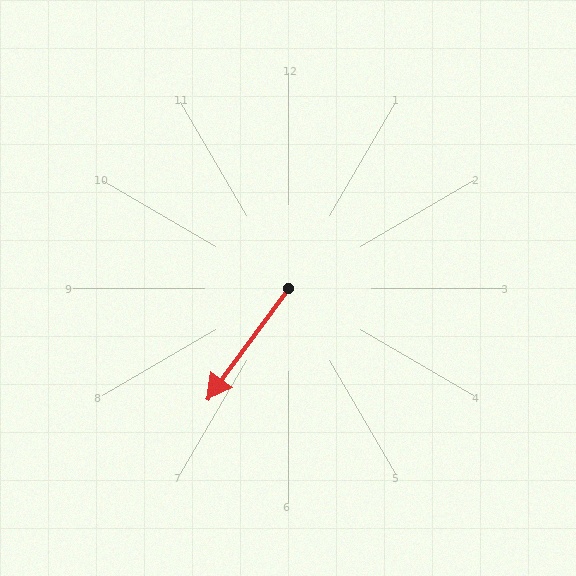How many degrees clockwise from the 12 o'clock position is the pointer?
Approximately 216 degrees.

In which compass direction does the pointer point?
Southwest.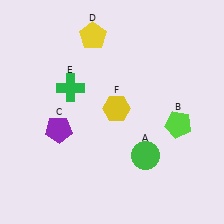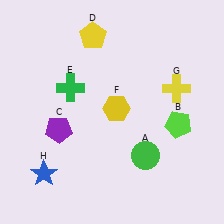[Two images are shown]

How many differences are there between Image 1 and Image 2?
There are 2 differences between the two images.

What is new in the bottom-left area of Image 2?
A blue star (H) was added in the bottom-left area of Image 2.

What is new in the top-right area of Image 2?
A yellow cross (G) was added in the top-right area of Image 2.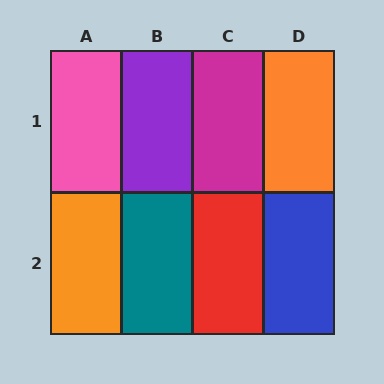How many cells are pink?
1 cell is pink.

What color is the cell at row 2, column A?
Orange.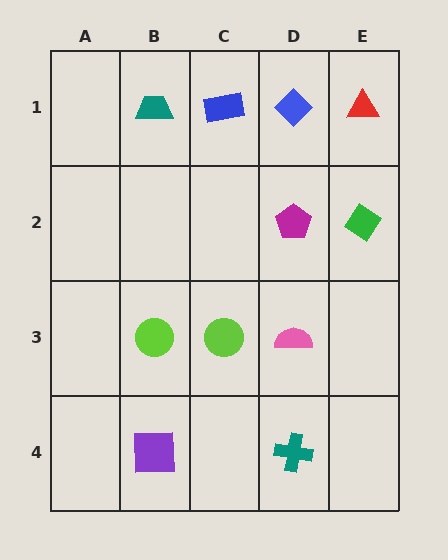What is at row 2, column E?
A green diamond.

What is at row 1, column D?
A blue diamond.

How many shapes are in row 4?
2 shapes.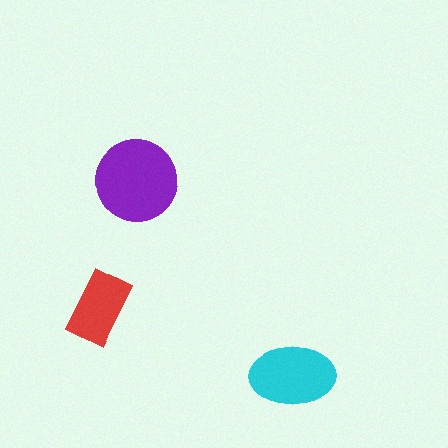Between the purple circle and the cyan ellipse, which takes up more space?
The purple circle.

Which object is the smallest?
The red rectangle.